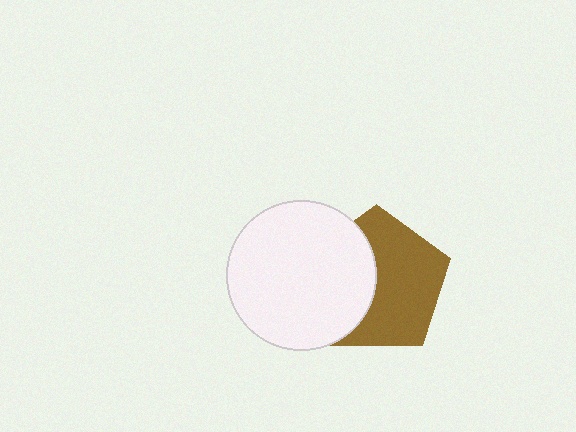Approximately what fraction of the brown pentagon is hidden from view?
Roughly 40% of the brown pentagon is hidden behind the white circle.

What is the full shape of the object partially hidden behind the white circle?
The partially hidden object is a brown pentagon.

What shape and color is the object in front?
The object in front is a white circle.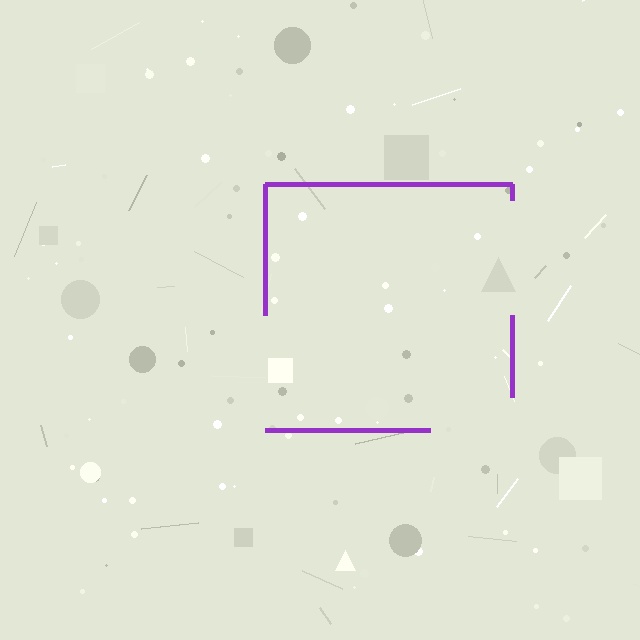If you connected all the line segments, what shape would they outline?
They would outline a square.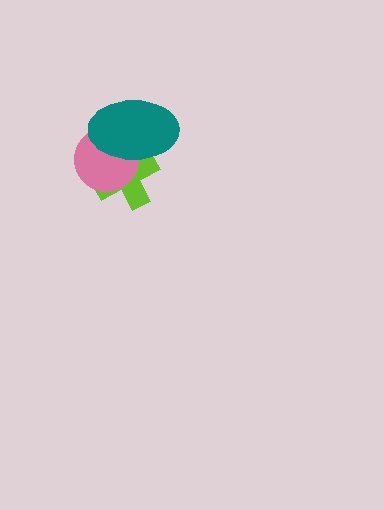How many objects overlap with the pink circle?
2 objects overlap with the pink circle.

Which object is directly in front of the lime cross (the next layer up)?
The pink circle is directly in front of the lime cross.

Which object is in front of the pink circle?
The teal ellipse is in front of the pink circle.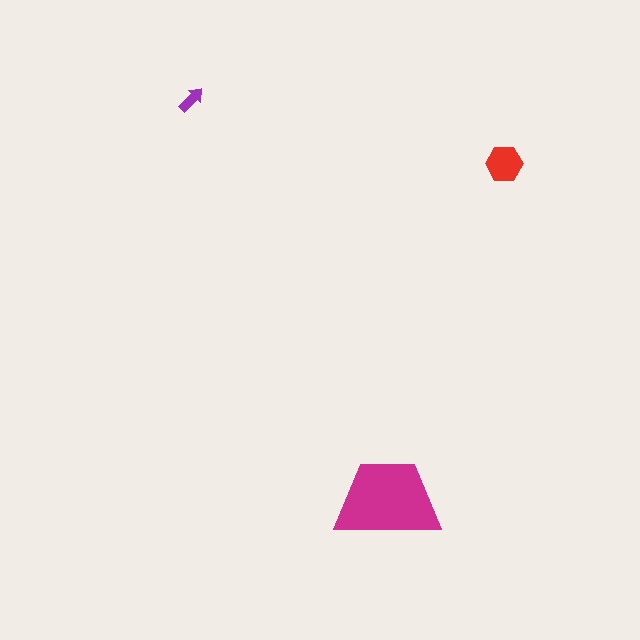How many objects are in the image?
There are 3 objects in the image.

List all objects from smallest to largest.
The purple arrow, the red hexagon, the magenta trapezoid.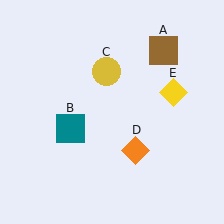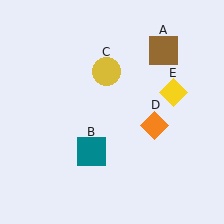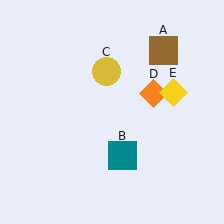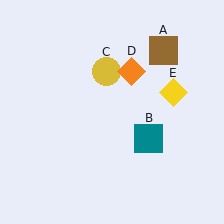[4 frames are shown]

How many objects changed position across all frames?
2 objects changed position: teal square (object B), orange diamond (object D).